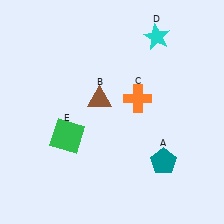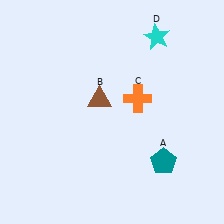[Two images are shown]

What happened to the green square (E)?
The green square (E) was removed in Image 2. It was in the bottom-left area of Image 1.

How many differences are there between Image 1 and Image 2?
There is 1 difference between the two images.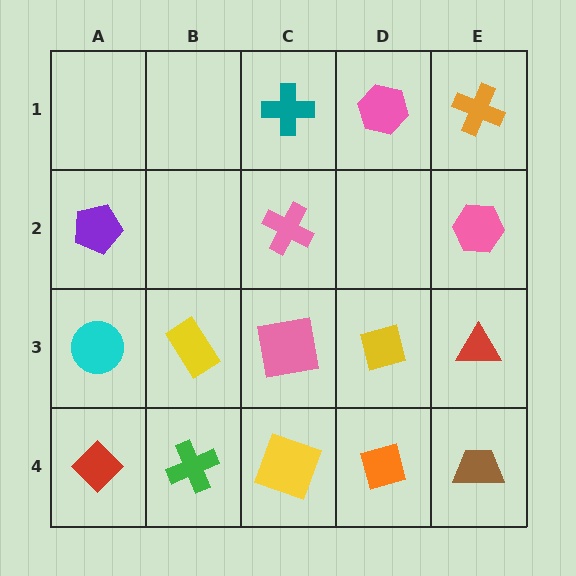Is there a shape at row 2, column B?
No, that cell is empty.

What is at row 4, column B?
A green cross.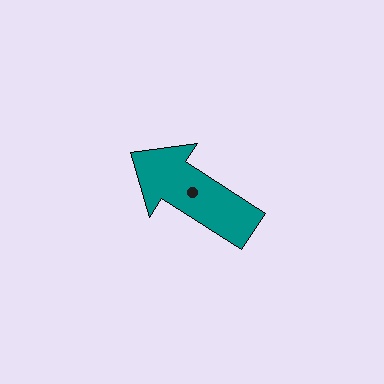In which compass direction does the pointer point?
Northwest.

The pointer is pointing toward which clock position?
Roughly 10 o'clock.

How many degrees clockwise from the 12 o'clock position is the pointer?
Approximately 303 degrees.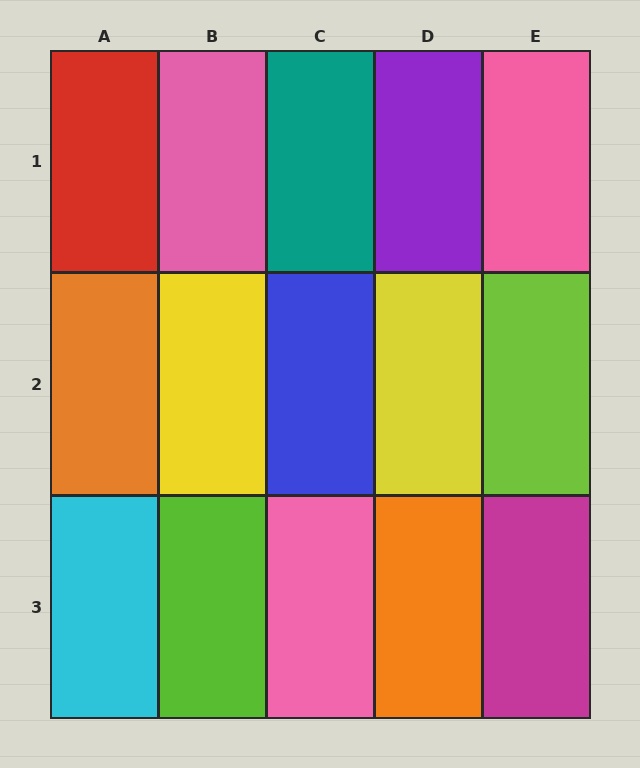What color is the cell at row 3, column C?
Pink.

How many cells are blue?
1 cell is blue.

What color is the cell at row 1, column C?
Teal.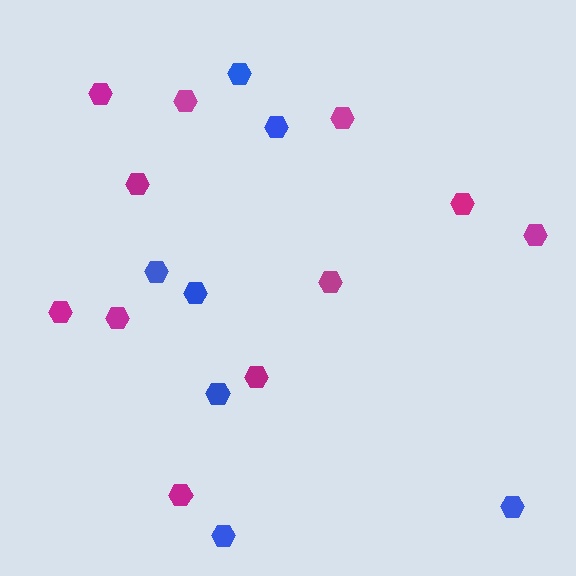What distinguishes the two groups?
There are 2 groups: one group of magenta hexagons (11) and one group of blue hexagons (7).